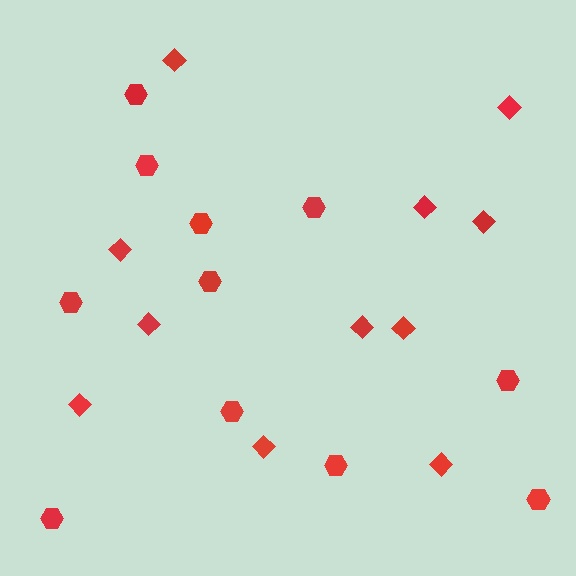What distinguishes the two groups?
There are 2 groups: one group of hexagons (11) and one group of diamonds (11).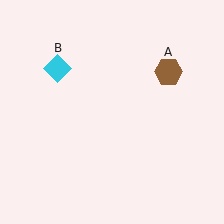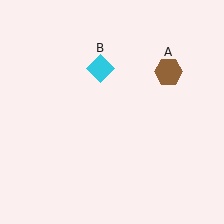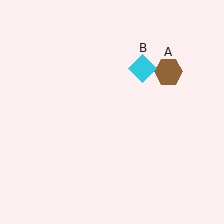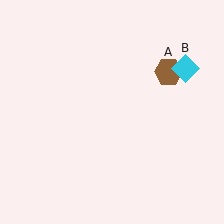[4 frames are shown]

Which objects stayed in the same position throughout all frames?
Brown hexagon (object A) remained stationary.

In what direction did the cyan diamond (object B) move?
The cyan diamond (object B) moved right.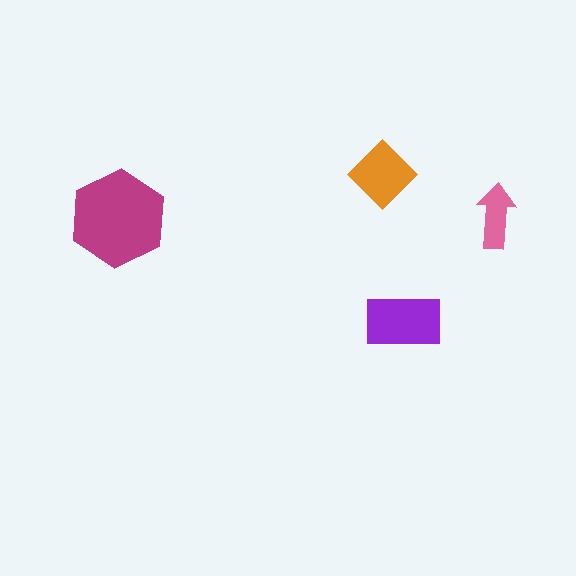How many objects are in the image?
There are 4 objects in the image.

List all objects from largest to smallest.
The magenta hexagon, the purple rectangle, the orange diamond, the pink arrow.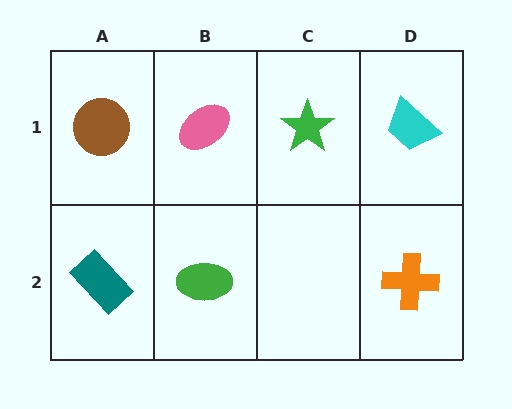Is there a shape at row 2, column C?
No, that cell is empty.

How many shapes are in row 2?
3 shapes.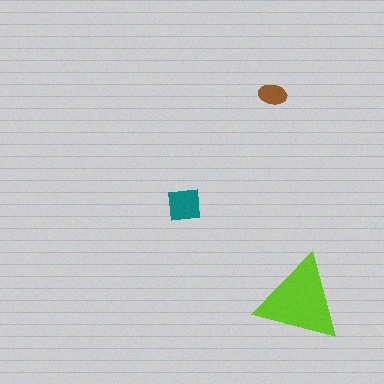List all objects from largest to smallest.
The lime triangle, the teal square, the brown ellipse.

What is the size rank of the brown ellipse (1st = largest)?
3rd.